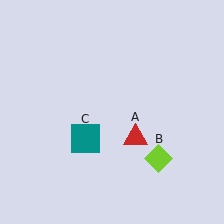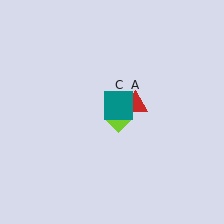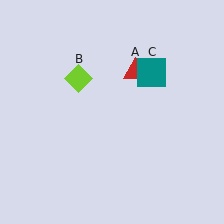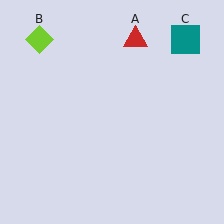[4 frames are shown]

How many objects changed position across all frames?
3 objects changed position: red triangle (object A), lime diamond (object B), teal square (object C).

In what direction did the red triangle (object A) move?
The red triangle (object A) moved up.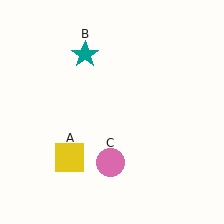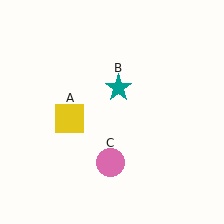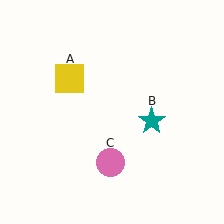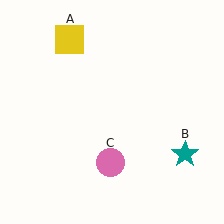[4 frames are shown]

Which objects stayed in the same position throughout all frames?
Pink circle (object C) remained stationary.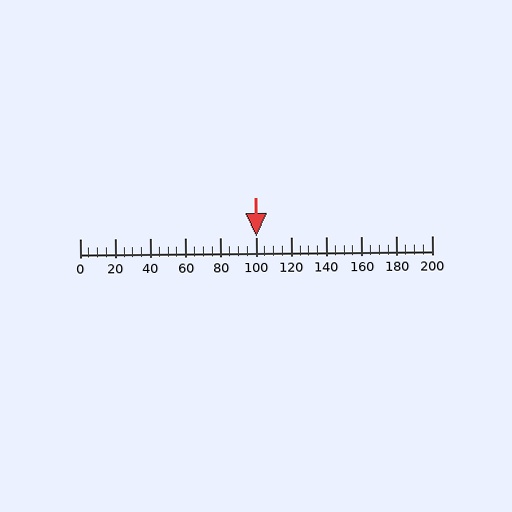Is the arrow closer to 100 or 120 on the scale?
The arrow is closer to 100.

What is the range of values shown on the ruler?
The ruler shows values from 0 to 200.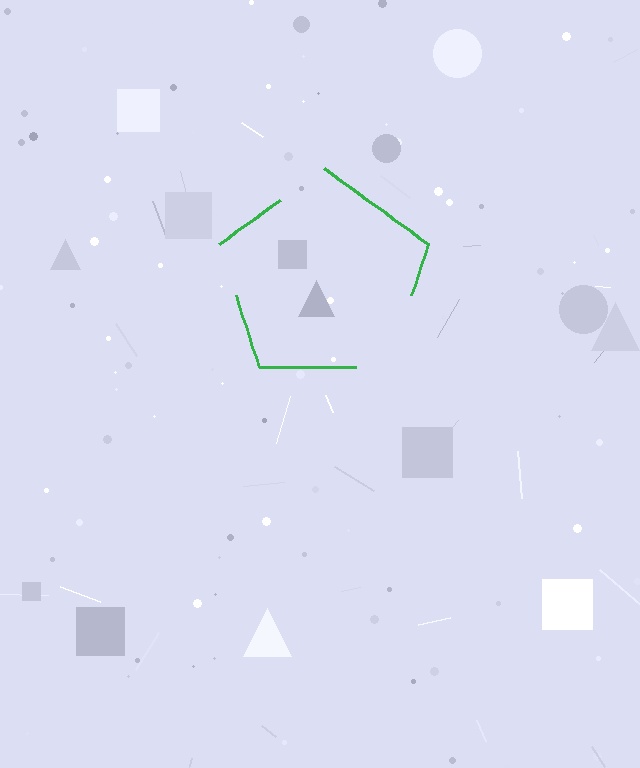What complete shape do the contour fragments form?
The contour fragments form a pentagon.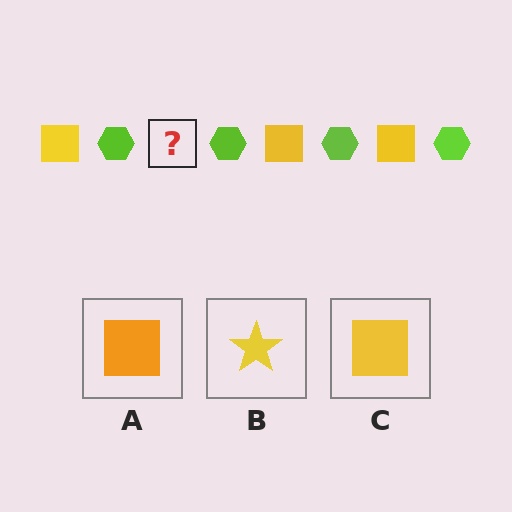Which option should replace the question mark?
Option C.